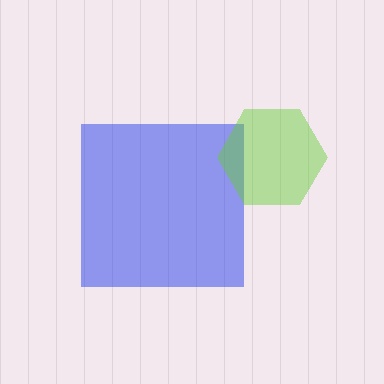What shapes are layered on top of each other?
The layered shapes are: a blue square, a lime hexagon.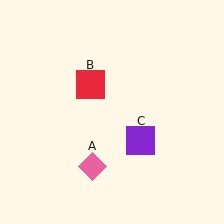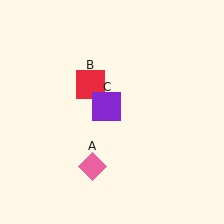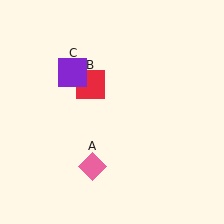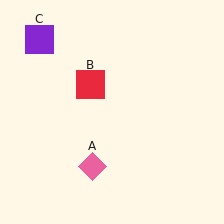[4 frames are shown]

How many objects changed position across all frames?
1 object changed position: purple square (object C).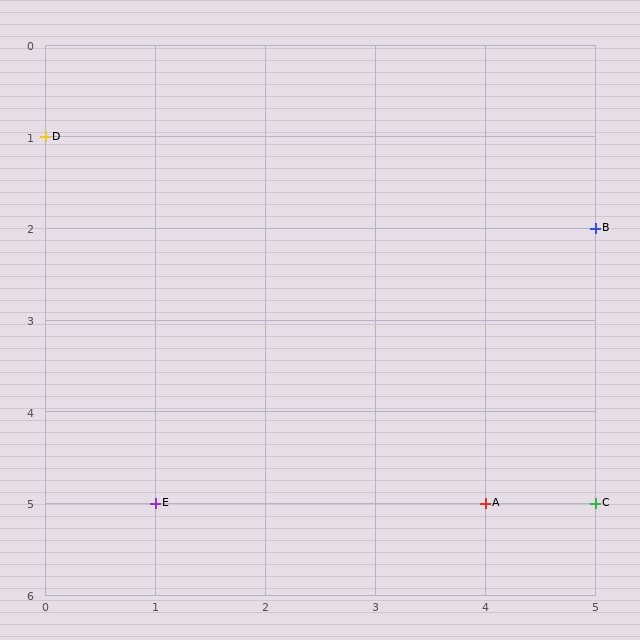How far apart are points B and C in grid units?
Points B and C are 3 rows apart.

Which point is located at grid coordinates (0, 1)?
Point D is at (0, 1).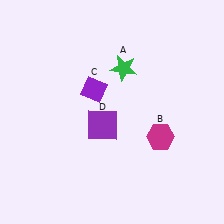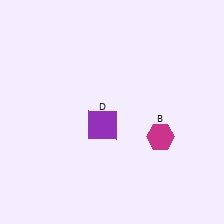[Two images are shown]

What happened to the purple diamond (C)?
The purple diamond (C) was removed in Image 2. It was in the top-left area of Image 1.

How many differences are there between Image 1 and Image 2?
There are 2 differences between the two images.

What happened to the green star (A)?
The green star (A) was removed in Image 2. It was in the top-right area of Image 1.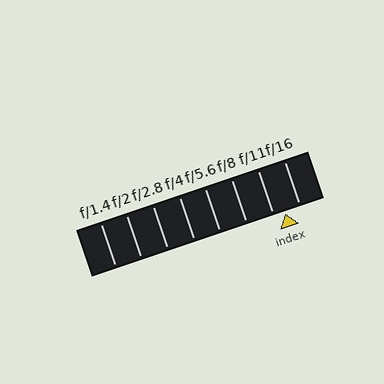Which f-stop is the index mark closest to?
The index mark is closest to f/11.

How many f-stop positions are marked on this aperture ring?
There are 8 f-stop positions marked.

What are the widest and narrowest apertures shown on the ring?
The widest aperture shown is f/1.4 and the narrowest is f/16.